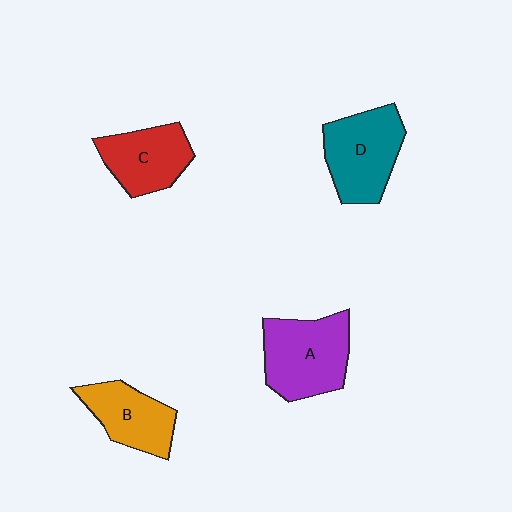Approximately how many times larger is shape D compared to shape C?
Approximately 1.2 times.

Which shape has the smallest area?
Shape B (orange).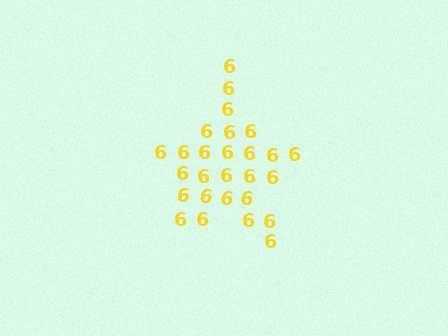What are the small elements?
The small elements are digit 6's.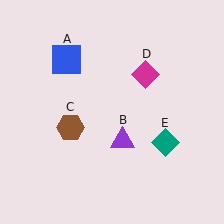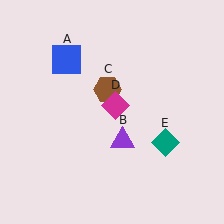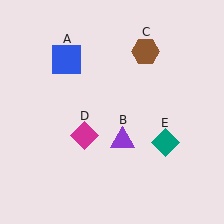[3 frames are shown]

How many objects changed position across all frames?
2 objects changed position: brown hexagon (object C), magenta diamond (object D).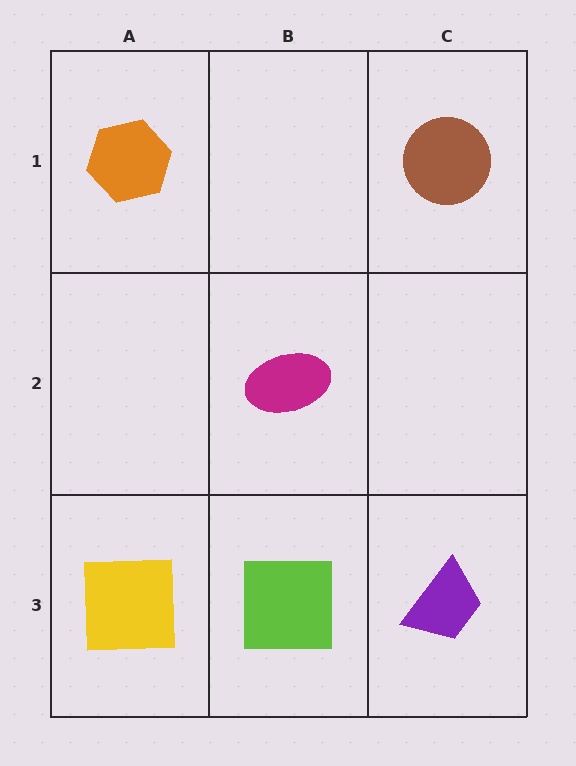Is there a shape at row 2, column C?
No, that cell is empty.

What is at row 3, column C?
A purple trapezoid.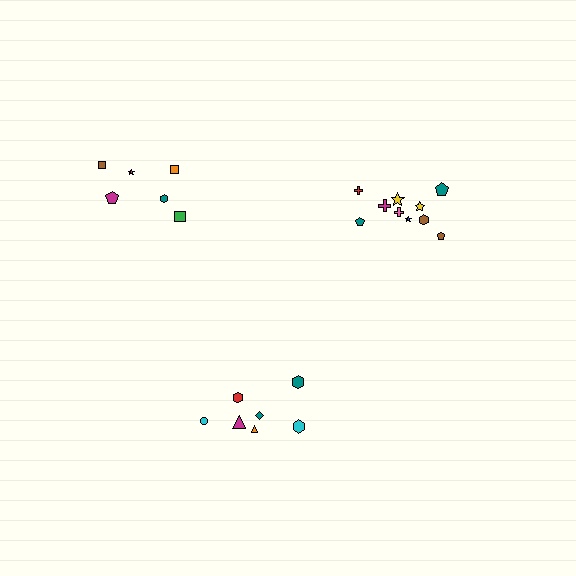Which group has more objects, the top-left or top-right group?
The top-right group.